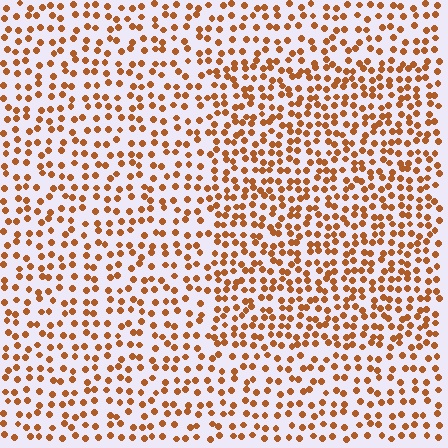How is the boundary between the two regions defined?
The boundary is defined by a change in element density (approximately 1.5x ratio). All elements are the same color, size, and shape.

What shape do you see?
I see a rectangle.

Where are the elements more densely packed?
The elements are more densely packed inside the rectangle boundary.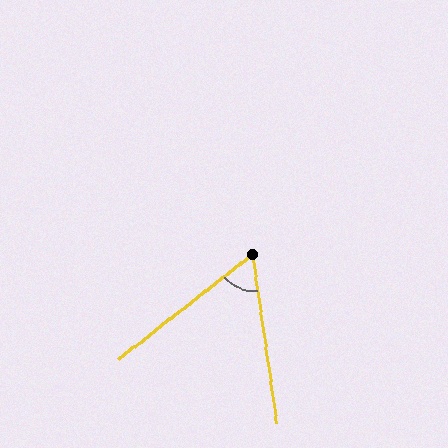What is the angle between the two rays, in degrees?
Approximately 60 degrees.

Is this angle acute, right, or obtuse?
It is acute.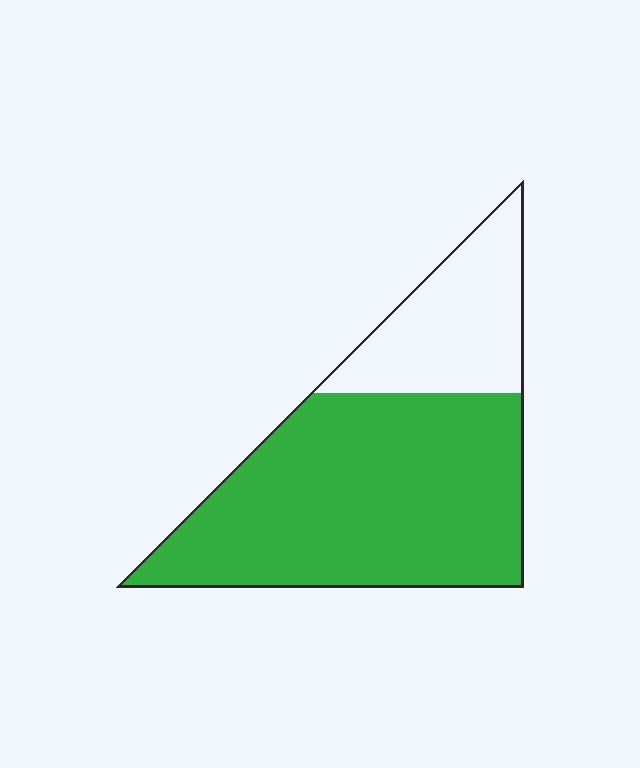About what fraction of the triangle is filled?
About three quarters (3/4).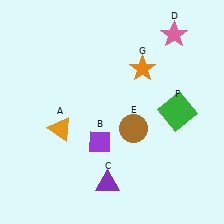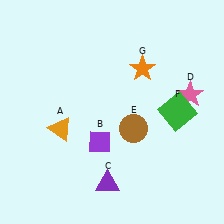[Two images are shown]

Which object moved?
The pink star (D) moved down.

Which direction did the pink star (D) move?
The pink star (D) moved down.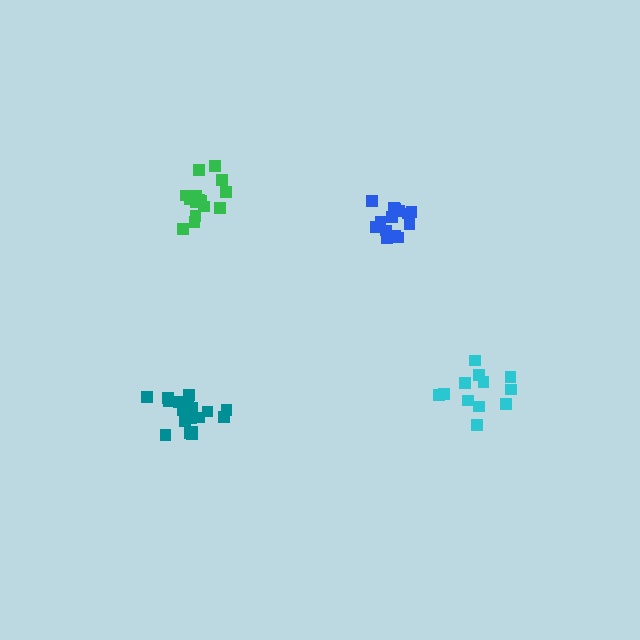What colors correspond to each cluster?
The clusters are colored: blue, green, teal, cyan.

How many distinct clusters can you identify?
There are 4 distinct clusters.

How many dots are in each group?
Group 1: 15 dots, Group 2: 15 dots, Group 3: 18 dots, Group 4: 12 dots (60 total).